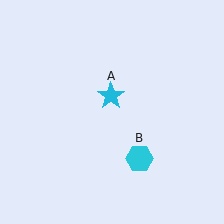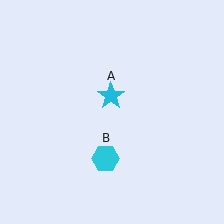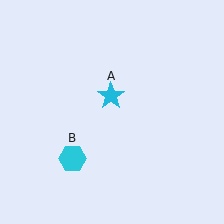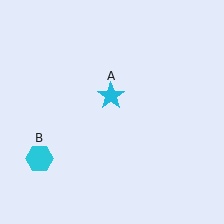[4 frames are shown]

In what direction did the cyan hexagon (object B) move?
The cyan hexagon (object B) moved left.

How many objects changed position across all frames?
1 object changed position: cyan hexagon (object B).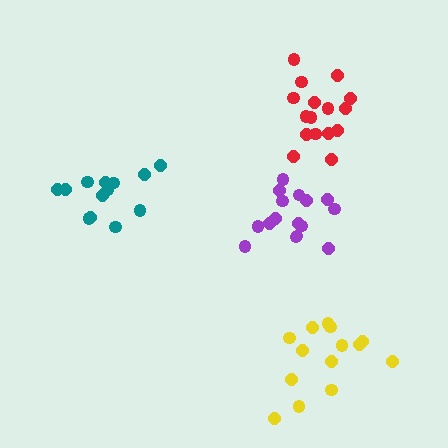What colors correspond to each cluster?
The clusters are colored: purple, yellow, red, teal.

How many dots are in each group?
Group 1: 16 dots, Group 2: 14 dots, Group 3: 16 dots, Group 4: 14 dots (60 total).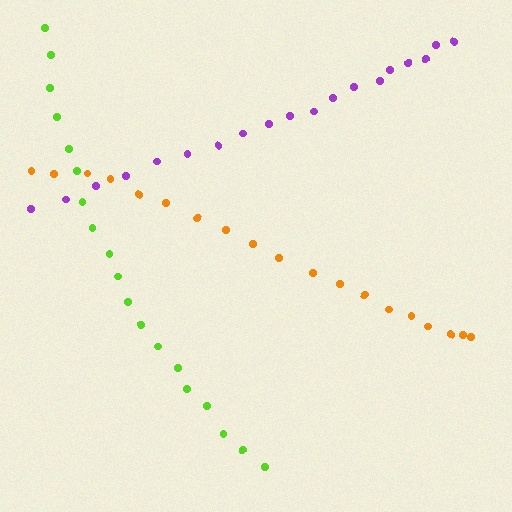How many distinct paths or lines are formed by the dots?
There are 3 distinct paths.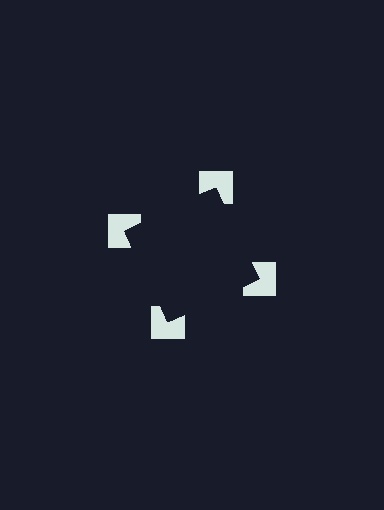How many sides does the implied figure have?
4 sides.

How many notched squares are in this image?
There are 4 — one at each vertex of the illusory square.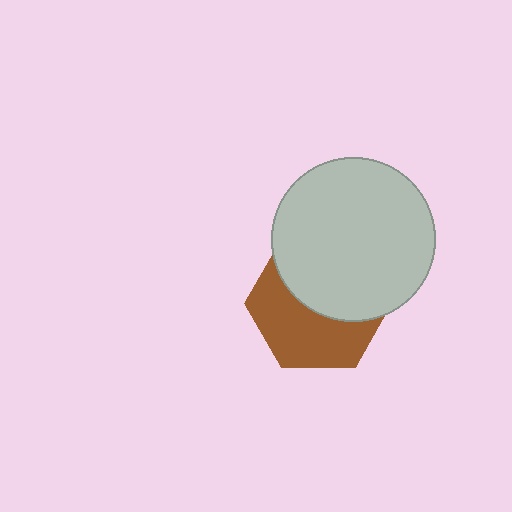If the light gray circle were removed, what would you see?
You would see the complete brown hexagon.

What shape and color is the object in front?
The object in front is a light gray circle.